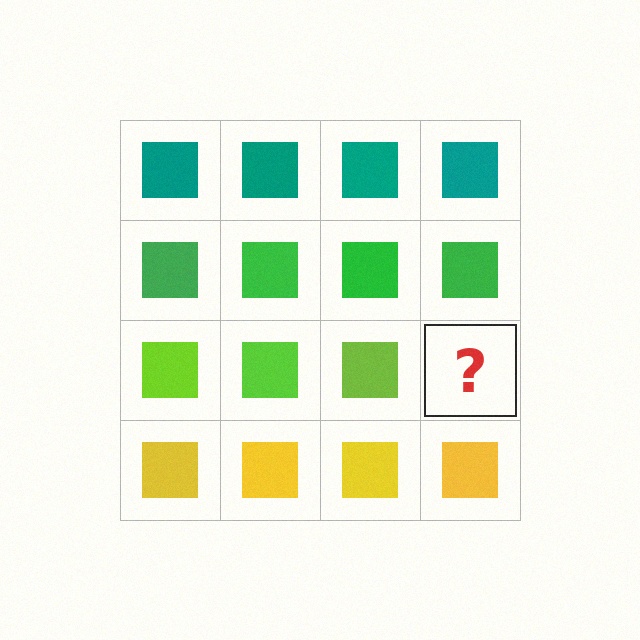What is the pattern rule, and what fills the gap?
The rule is that each row has a consistent color. The gap should be filled with a lime square.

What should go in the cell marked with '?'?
The missing cell should contain a lime square.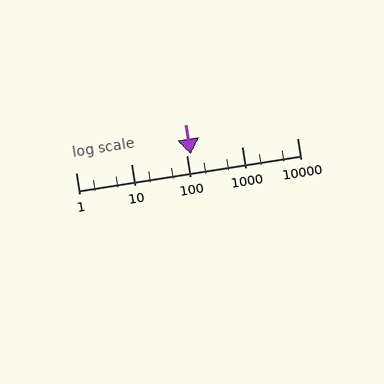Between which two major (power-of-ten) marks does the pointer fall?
The pointer is between 100 and 1000.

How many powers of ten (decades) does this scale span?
The scale spans 4 decades, from 1 to 10000.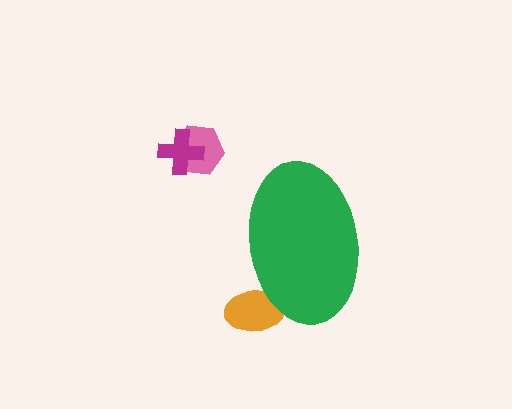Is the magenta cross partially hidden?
No, the magenta cross is fully visible.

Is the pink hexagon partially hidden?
No, the pink hexagon is fully visible.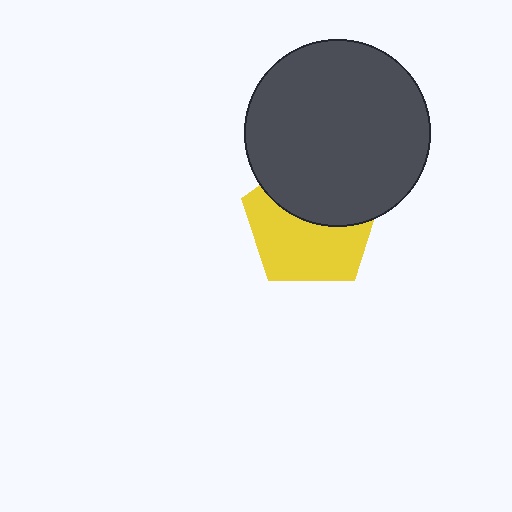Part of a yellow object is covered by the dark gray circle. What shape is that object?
It is a pentagon.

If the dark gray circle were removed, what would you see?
You would see the complete yellow pentagon.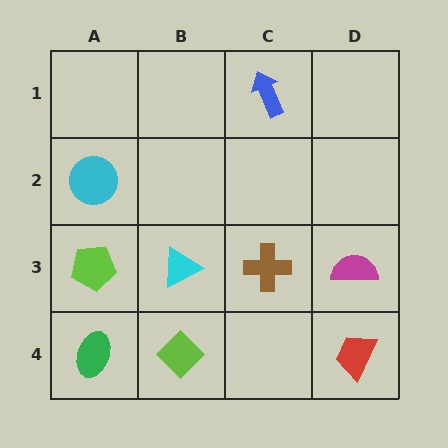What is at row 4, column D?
A red trapezoid.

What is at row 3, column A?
A lime pentagon.